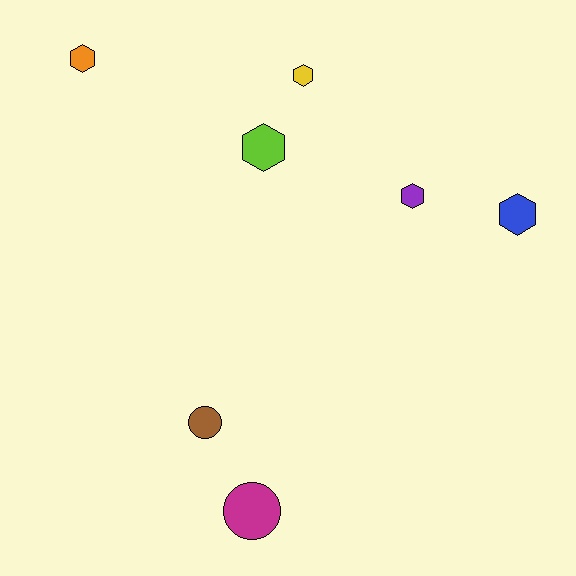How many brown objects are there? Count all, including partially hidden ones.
There is 1 brown object.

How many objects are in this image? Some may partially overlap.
There are 7 objects.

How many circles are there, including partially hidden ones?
There are 2 circles.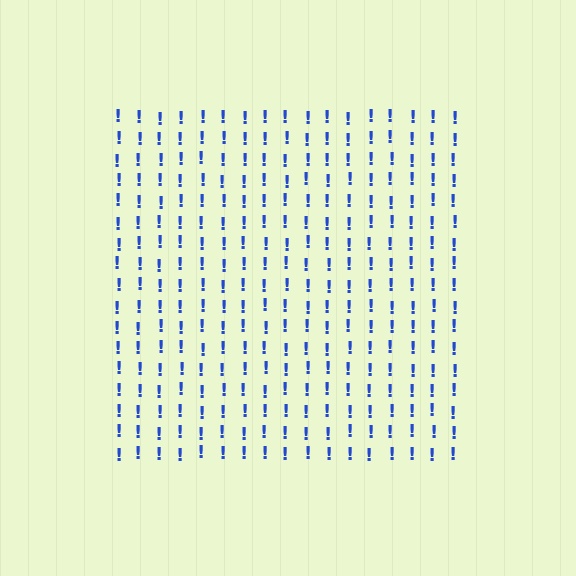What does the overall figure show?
The overall figure shows a square.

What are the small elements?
The small elements are exclamation marks.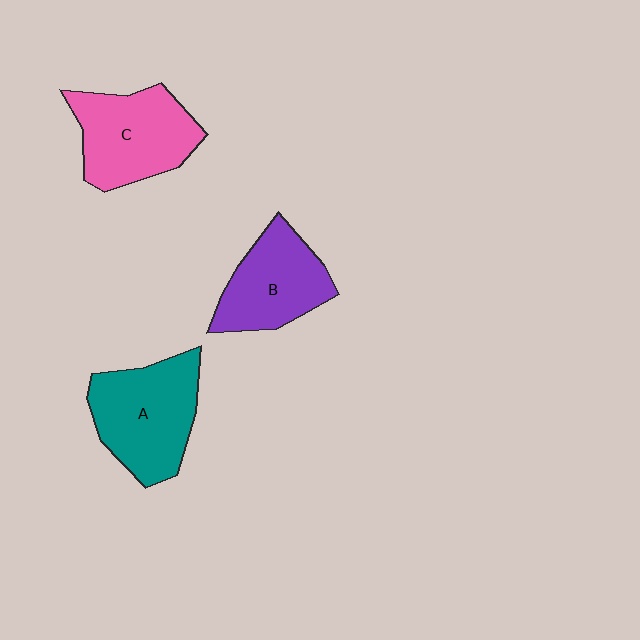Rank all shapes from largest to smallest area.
From largest to smallest: A (teal), C (pink), B (purple).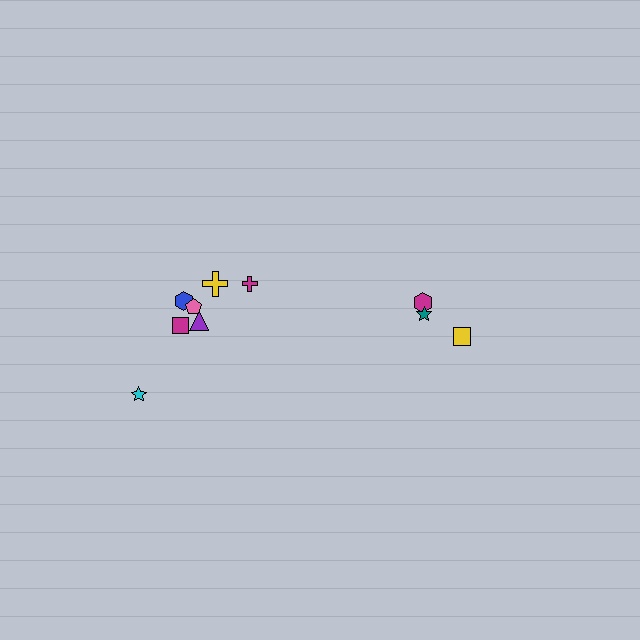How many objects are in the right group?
There are 3 objects.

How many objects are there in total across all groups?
There are 10 objects.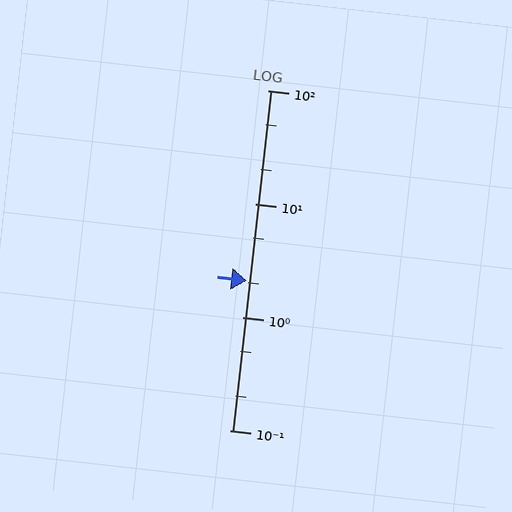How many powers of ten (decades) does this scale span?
The scale spans 3 decades, from 0.1 to 100.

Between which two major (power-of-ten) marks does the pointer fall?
The pointer is between 1 and 10.